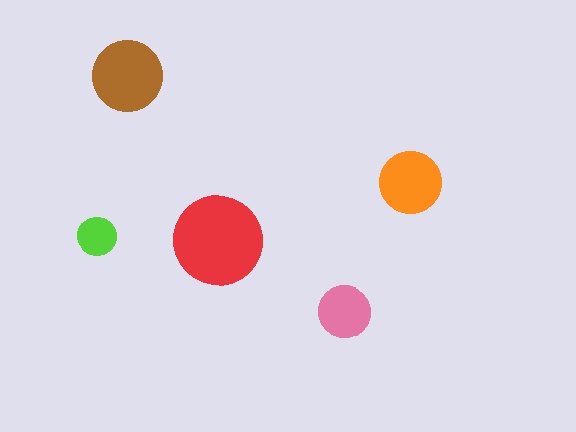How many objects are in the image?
There are 5 objects in the image.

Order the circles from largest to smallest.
the red one, the brown one, the orange one, the pink one, the lime one.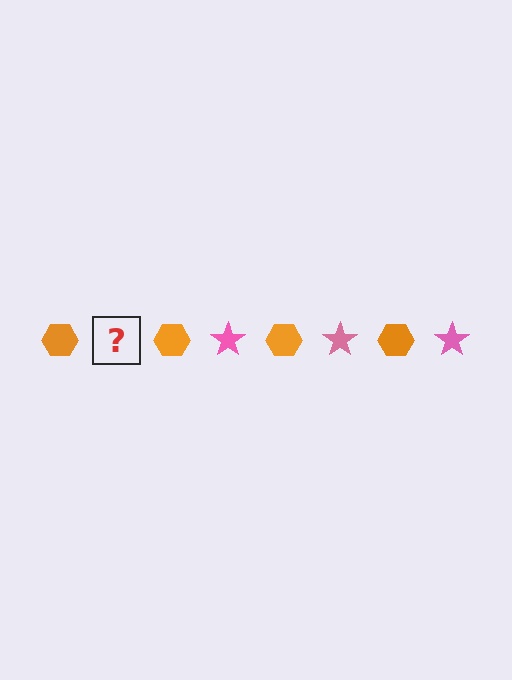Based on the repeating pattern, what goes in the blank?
The blank should be a pink star.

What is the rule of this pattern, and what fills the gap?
The rule is that the pattern alternates between orange hexagon and pink star. The gap should be filled with a pink star.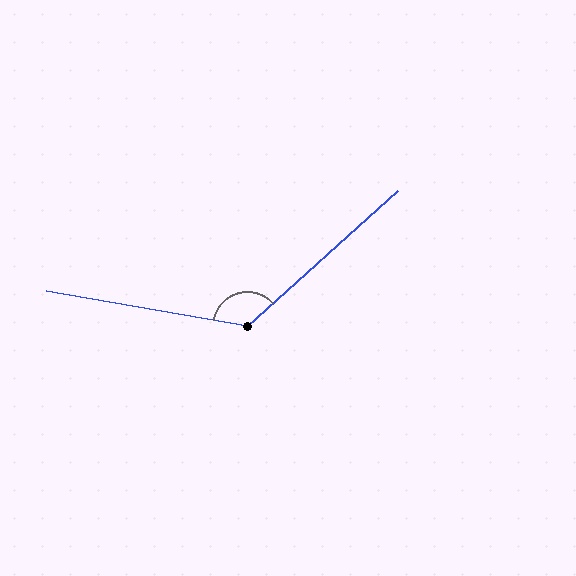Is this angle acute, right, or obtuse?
It is obtuse.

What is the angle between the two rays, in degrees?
Approximately 128 degrees.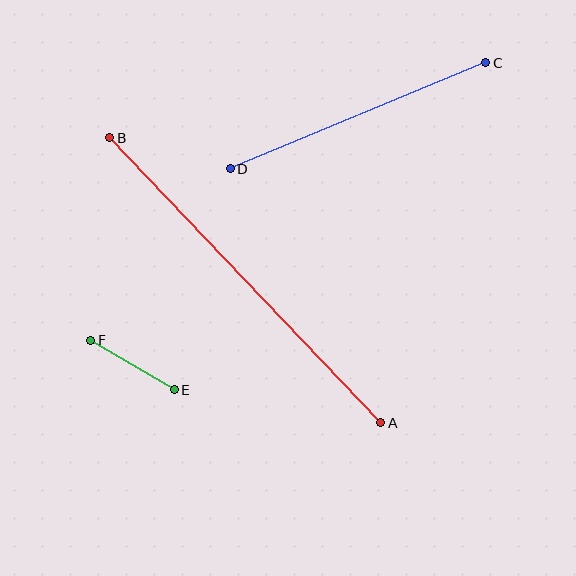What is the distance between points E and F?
The distance is approximately 97 pixels.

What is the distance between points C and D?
The distance is approximately 277 pixels.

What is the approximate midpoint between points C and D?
The midpoint is at approximately (358, 116) pixels.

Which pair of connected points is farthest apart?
Points A and B are farthest apart.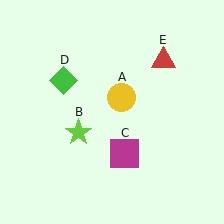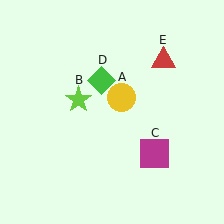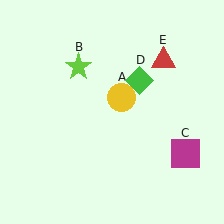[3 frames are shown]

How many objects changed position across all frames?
3 objects changed position: lime star (object B), magenta square (object C), green diamond (object D).